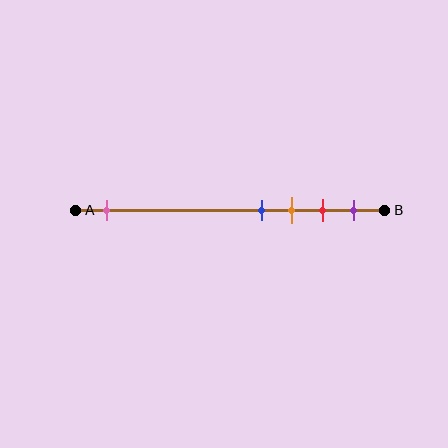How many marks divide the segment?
There are 5 marks dividing the segment.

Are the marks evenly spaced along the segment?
No, the marks are not evenly spaced.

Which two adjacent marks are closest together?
The blue and orange marks are the closest adjacent pair.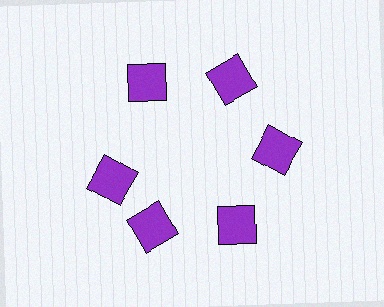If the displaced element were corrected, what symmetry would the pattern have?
It would have 6-fold rotational symmetry — the pattern would map onto itself every 60 degrees.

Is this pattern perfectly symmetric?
No. The 6 purple squares are arranged in a ring, but one element near the 9 o'clock position is rotated out of alignment along the ring, breaking the 6-fold rotational symmetry.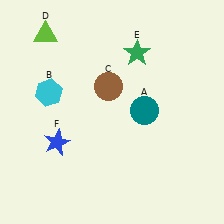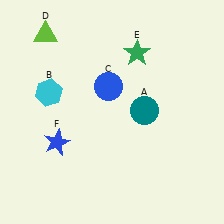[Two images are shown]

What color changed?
The circle (C) changed from brown in Image 1 to blue in Image 2.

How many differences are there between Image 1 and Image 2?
There is 1 difference between the two images.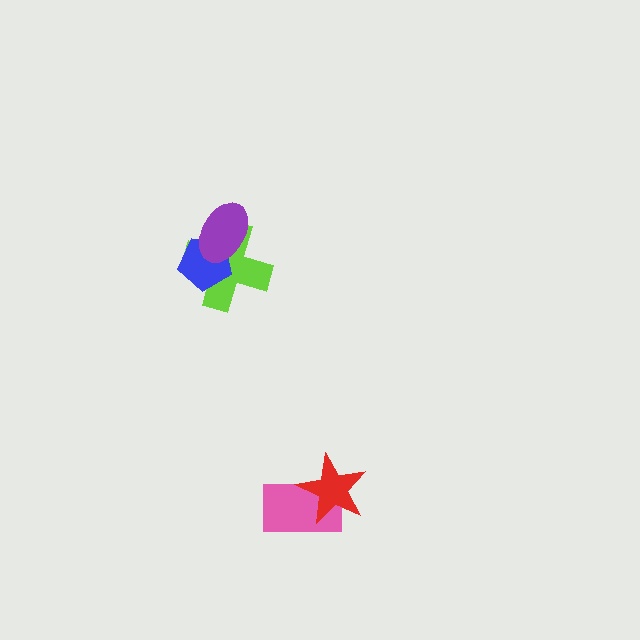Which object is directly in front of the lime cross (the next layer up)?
The blue pentagon is directly in front of the lime cross.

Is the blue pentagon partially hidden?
Yes, it is partially covered by another shape.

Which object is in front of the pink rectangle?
The red star is in front of the pink rectangle.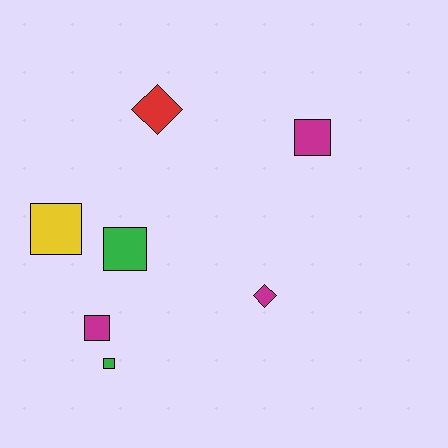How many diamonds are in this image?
There are 2 diamonds.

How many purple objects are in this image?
There are no purple objects.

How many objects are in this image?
There are 7 objects.